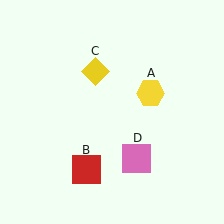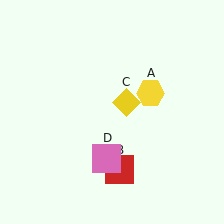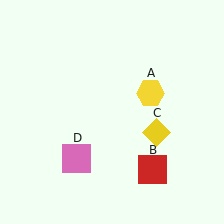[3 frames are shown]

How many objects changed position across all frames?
3 objects changed position: red square (object B), yellow diamond (object C), pink square (object D).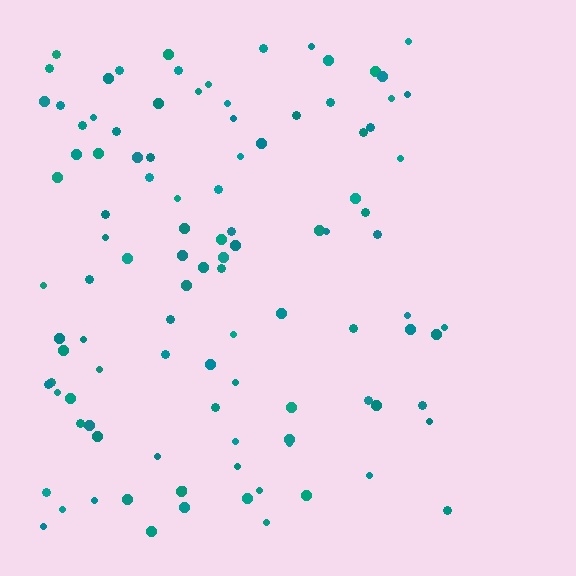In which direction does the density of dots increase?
From right to left, with the left side densest.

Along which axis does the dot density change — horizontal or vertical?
Horizontal.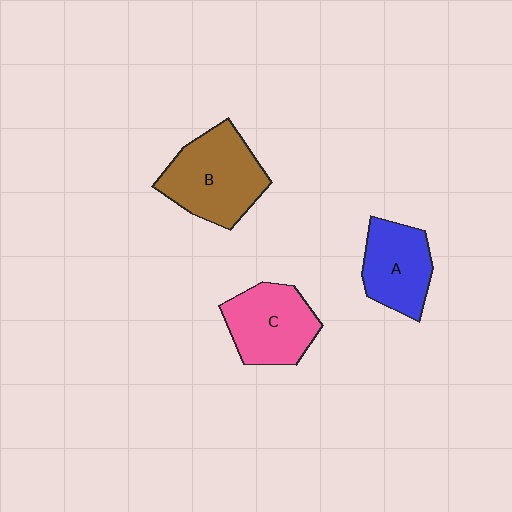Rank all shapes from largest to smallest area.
From largest to smallest: B (brown), C (pink), A (blue).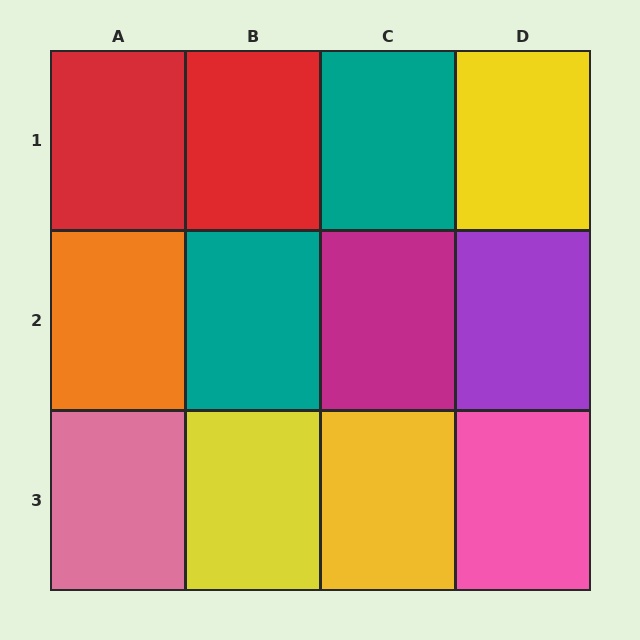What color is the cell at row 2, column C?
Magenta.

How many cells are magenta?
1 cell is magenta.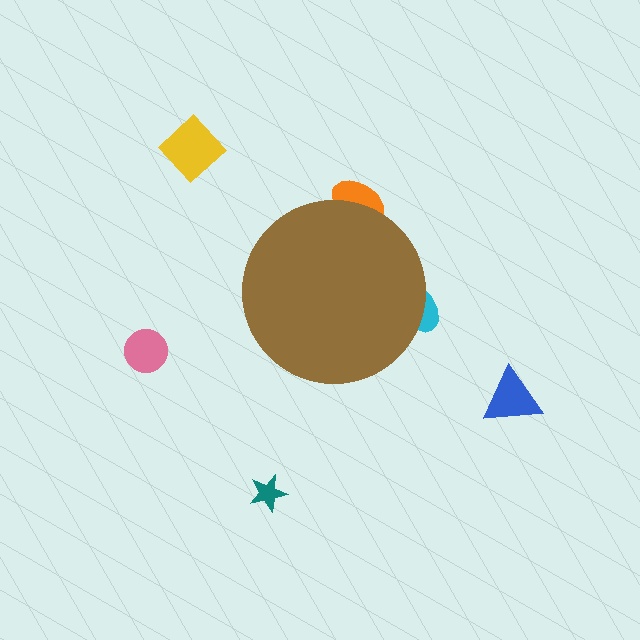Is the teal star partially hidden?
No, the teal star is fully visible.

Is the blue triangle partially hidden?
No, the blue triangle is fully visible.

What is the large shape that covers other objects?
A brown circle.